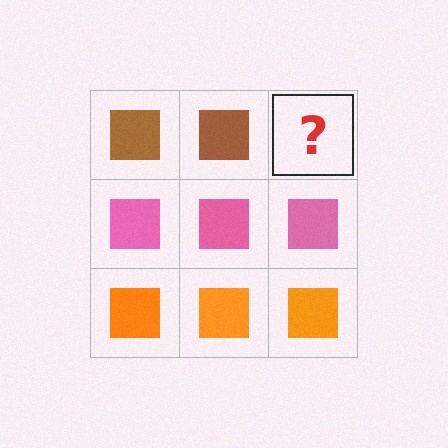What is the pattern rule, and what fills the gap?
The rule is that each row has a consistent color. The gap should be filled with a brown square.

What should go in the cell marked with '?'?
The missing cell should contain a brown square.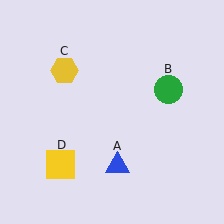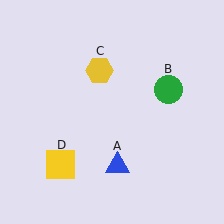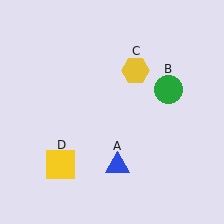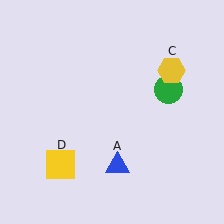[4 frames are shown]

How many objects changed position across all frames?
1 object changed position: yellow hexagon (object C).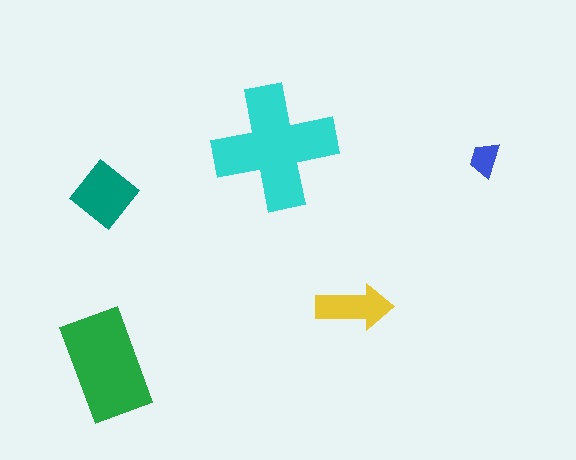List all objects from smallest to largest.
The blue trapezoid, the yellow arrow, the teal diamond, the green rectangle, the cyan cross.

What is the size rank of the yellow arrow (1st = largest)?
4th.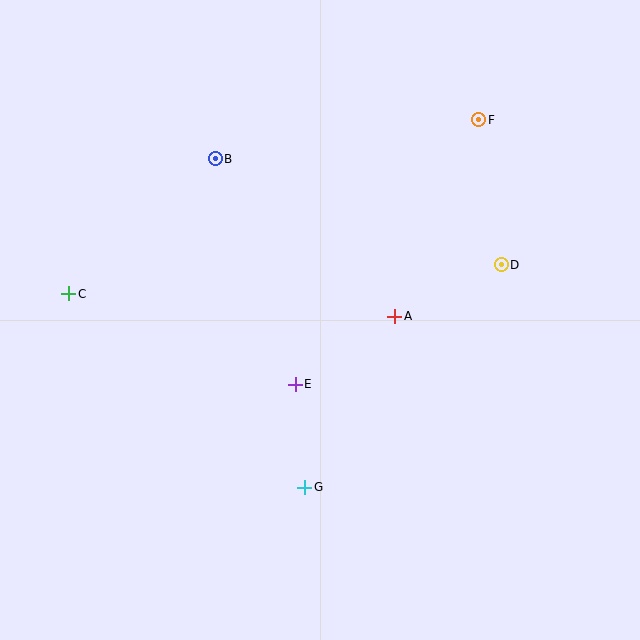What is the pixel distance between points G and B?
The distance between G and B is 340 pixels.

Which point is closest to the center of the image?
Point E at (295, 384) is closest to the center.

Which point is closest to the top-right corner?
Point F is closest to the top-right corner.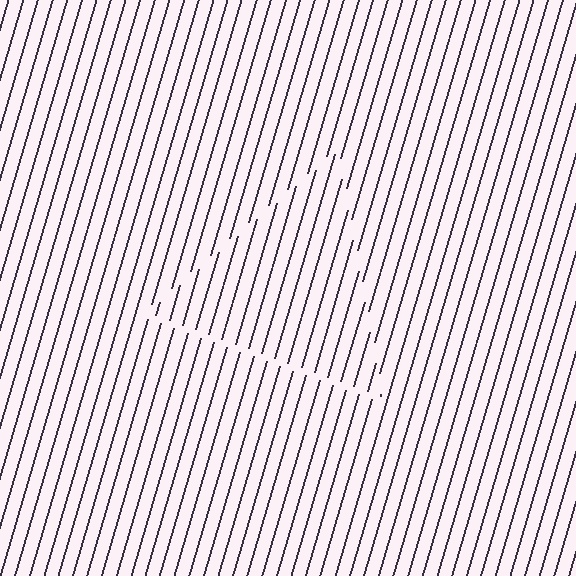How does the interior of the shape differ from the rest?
The interior of the shape contains the same grating, shifted by half a period — the contour is defined by the phase discontinuity where line-ends from the inner and outer gratings abut.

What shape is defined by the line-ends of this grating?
An illusory triangle. The interior of the shape contains the same grating, shifted by half a period — the contour is defined by the phase discontinuity where line-ends from the inner and outer gratings abut.